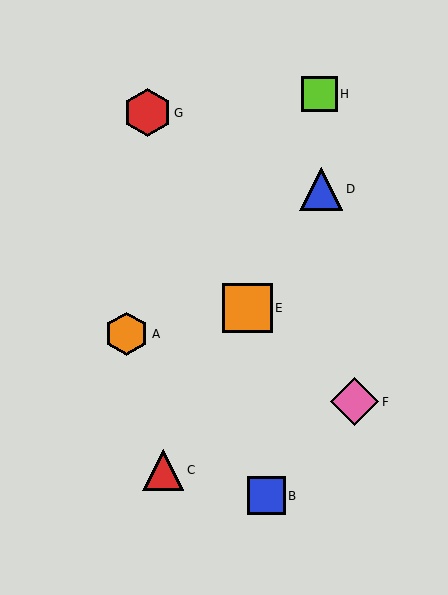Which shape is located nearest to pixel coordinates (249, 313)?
The orange square (labeled E) at (247, 308) is nearest to that location.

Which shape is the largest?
The orange square (labeled E) is the largest.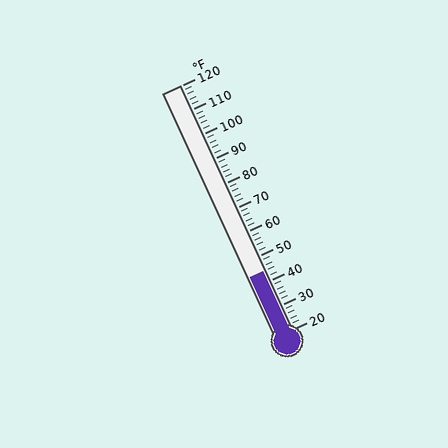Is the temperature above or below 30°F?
The temperature is above 30°F.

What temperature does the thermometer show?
The thermometer shows approximately 44°F.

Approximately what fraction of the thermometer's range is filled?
The thermometer is filled to approximately 25% of its range.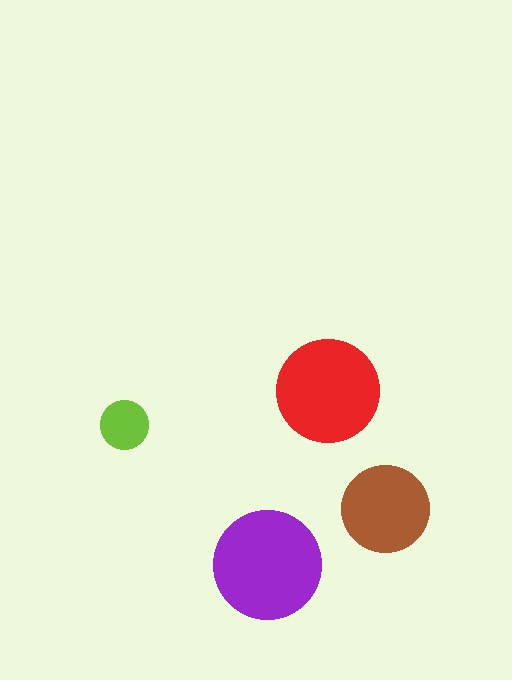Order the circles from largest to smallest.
the purple one, the red one, the brown one, the lime one.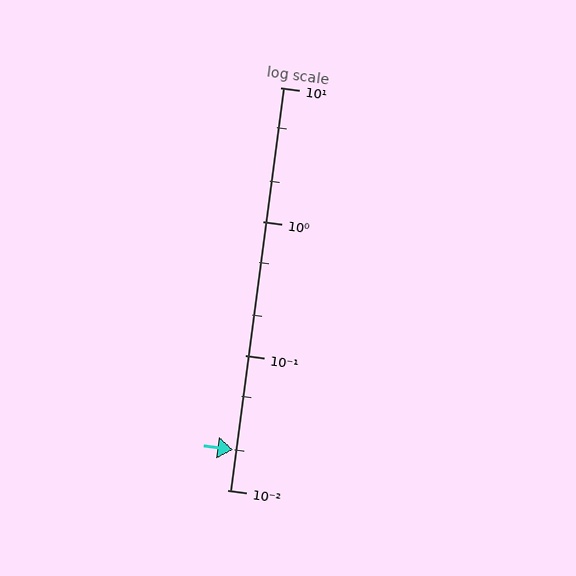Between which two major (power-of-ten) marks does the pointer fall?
The pointer is between 0.01 and 0.1.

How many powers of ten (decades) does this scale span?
The scale spans 3 decades, from 0.01 to 10.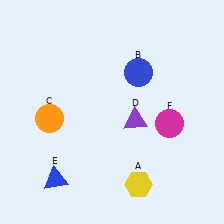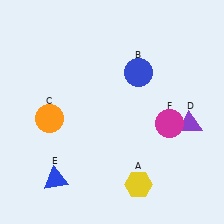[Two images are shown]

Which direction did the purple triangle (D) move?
The purple triangle (D) moved right.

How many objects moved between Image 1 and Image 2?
1 object moved between the two images.